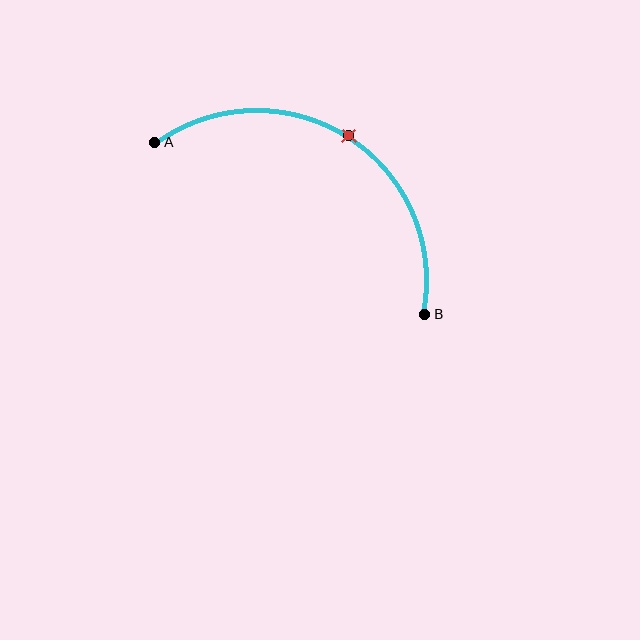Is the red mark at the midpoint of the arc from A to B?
Yes. The red mark lies on the arc at equal arc-length from both A and B — it is the arc midpoint.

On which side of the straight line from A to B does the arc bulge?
The arc bulges above the straight line connecting A and B.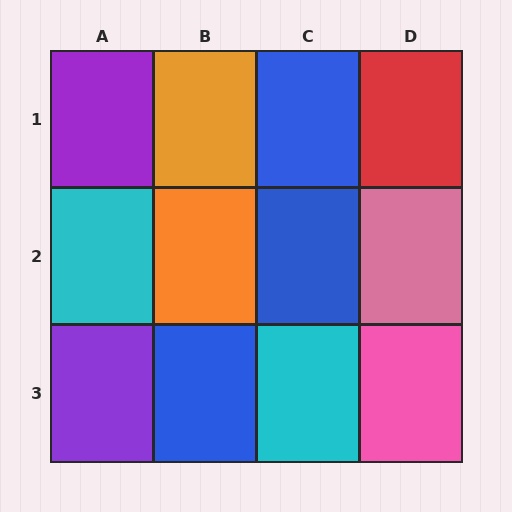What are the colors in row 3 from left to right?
Purple, blue, cyan, pink.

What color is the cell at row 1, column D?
Red.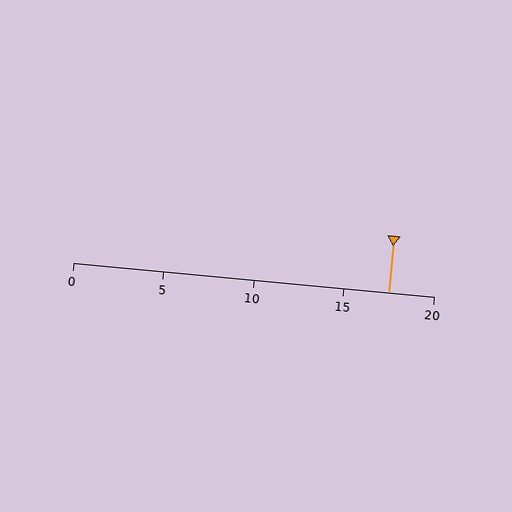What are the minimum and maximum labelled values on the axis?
The axis runs from 0 to 20.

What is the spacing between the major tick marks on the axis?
The major ticks are spaced 5 apart.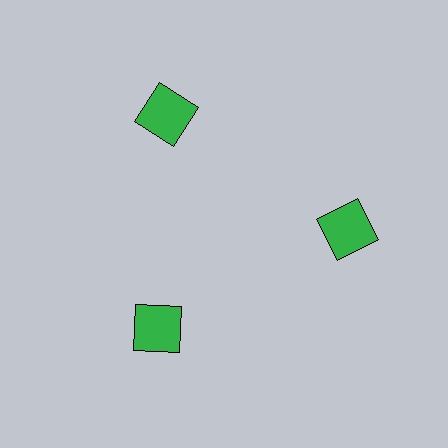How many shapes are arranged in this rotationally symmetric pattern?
There are 3 shapes, arranged in 3 groups of 1.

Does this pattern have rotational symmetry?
Yes, this pattern has 3-fold rotational symmetry. It looks the same after rotating 120 degrees around the center.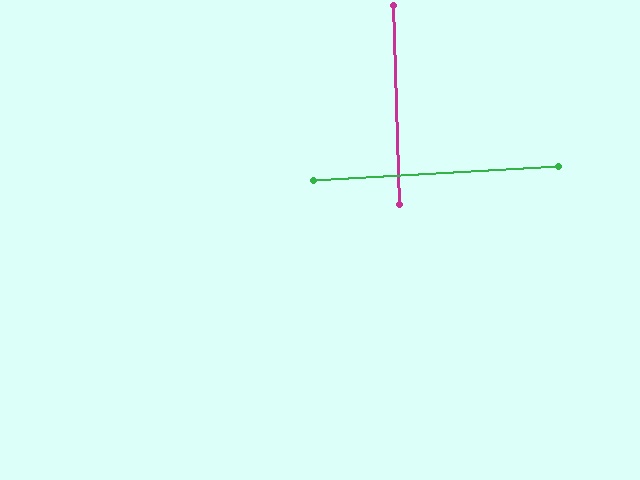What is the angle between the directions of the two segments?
Approximately 88 degrees.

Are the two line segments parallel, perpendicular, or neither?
Perpendicular — they meet at approximately 88°.